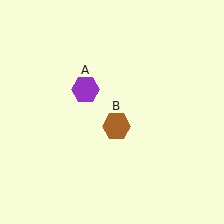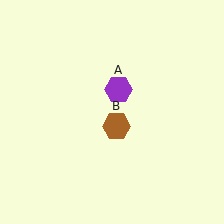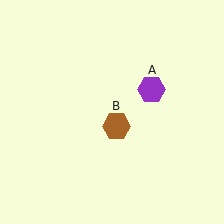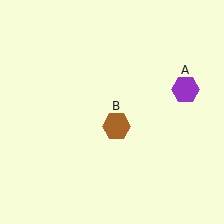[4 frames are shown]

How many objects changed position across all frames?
1 object changed position: purple hexagon (object A).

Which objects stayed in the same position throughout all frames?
Brown hexagon (object B) remained stationary.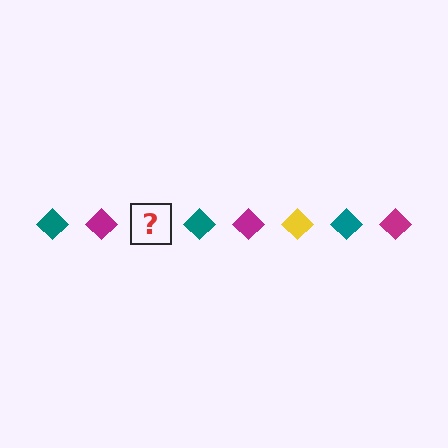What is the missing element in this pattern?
The missing element is a yellow diamond.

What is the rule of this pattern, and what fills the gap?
The rule is that the pattern cycles through teal, magenta, yellow diamonds. The gap should be filled with a yellow diamond.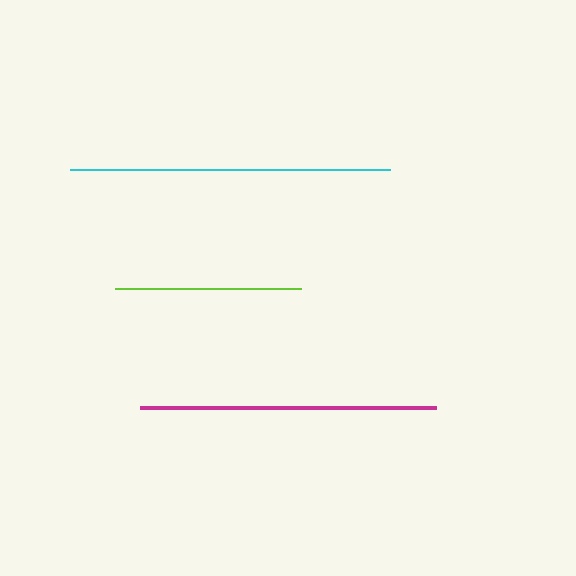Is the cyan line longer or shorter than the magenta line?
The cyan line is longer than the magenta line.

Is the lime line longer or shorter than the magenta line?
The magenta line is longer than the lime line.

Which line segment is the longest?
The cyan line is the longest at approximately 321 pixels.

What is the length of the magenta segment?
The magenta segment is approximately 296 pixels long.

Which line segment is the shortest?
The lime line is the shortest at approximately 187 pixels.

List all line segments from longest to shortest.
From longest to shortest: cyan, magenta, lime.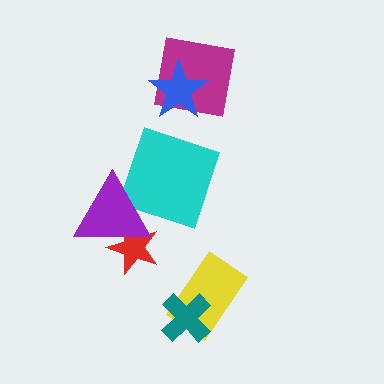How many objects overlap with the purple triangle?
2 objects overlap with the purple triangle.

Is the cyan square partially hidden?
Yes, it is partially covered by another shape.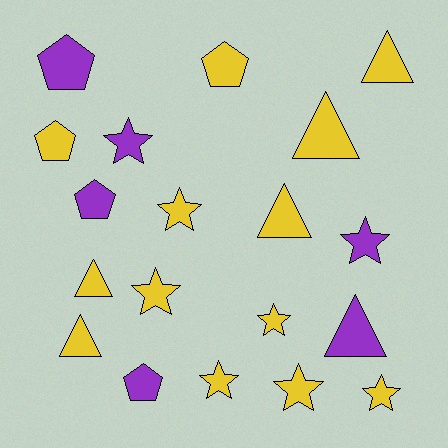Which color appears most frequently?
Yellow, with 13 objects.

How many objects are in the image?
There are 19 objects.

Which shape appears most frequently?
Star, with 8 objects.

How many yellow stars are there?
There are 6 yellow stars.